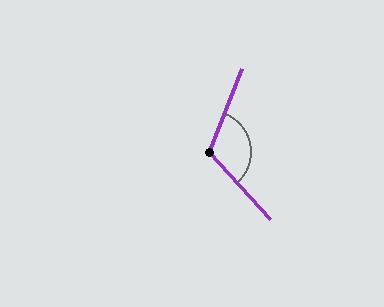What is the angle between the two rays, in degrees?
Approximately 117 degrees.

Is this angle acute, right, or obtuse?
It is obtuse.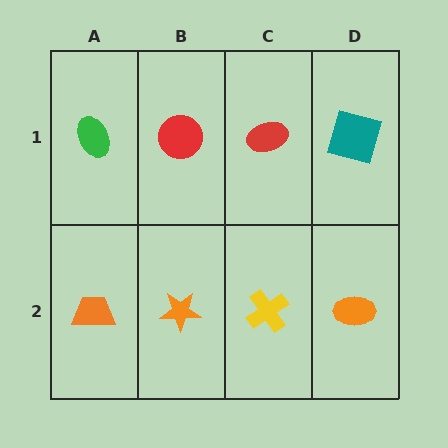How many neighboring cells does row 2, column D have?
2.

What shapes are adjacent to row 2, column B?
A red circle (row 1, column B), an orange trapezoid (row 2, column A), a yellow cross (row 2, column C).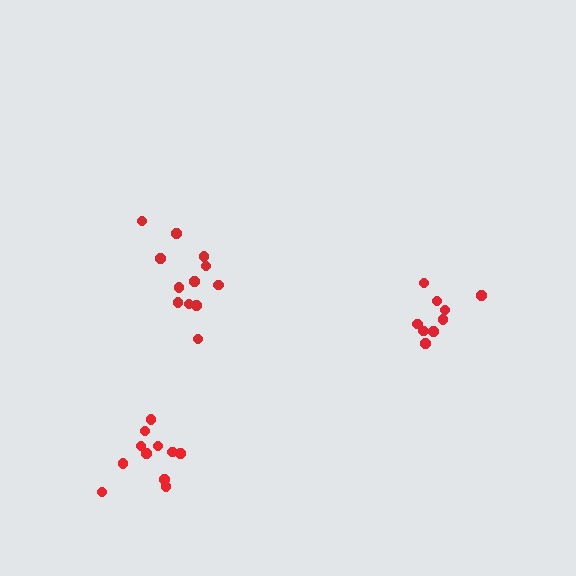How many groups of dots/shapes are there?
There are 3 groups.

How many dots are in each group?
Group 1: 9 dots, Group 2: 12 dots, Group 3: 11 dots (32 total).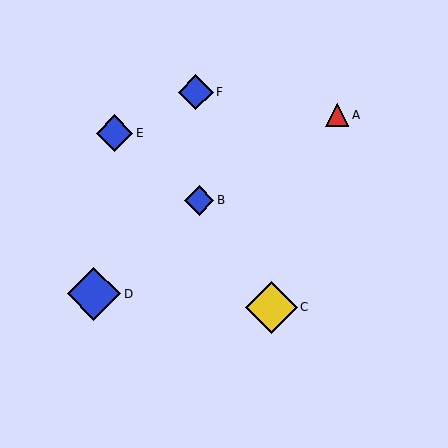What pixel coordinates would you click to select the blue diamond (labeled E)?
Click at (114, 133) to select the blue diamond E.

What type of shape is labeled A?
Shape A is a red triangle.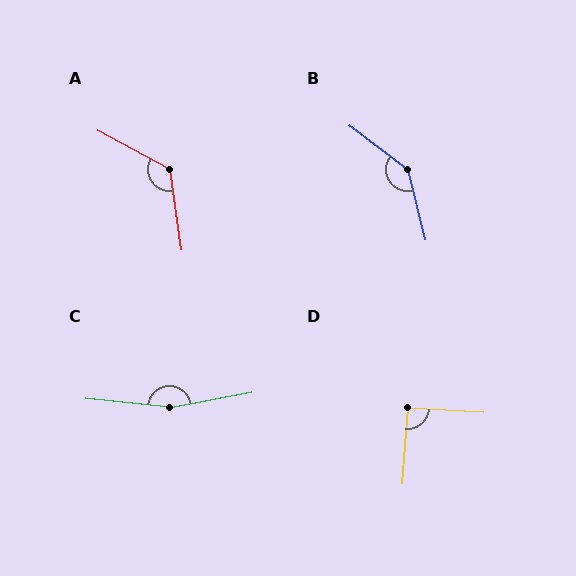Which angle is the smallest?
D, at approximately 90 degrees.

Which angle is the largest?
C, at approximately 163 degrees.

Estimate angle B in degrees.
Approximately 141 degrees.